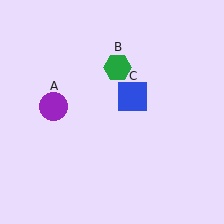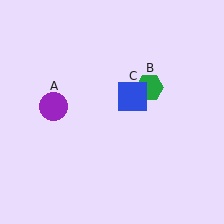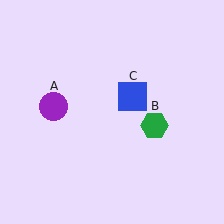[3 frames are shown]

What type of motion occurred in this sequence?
The green hexagon (object B) rotated clockwise around the center of the scene.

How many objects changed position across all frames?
1 object changed position: green hexagon (object B).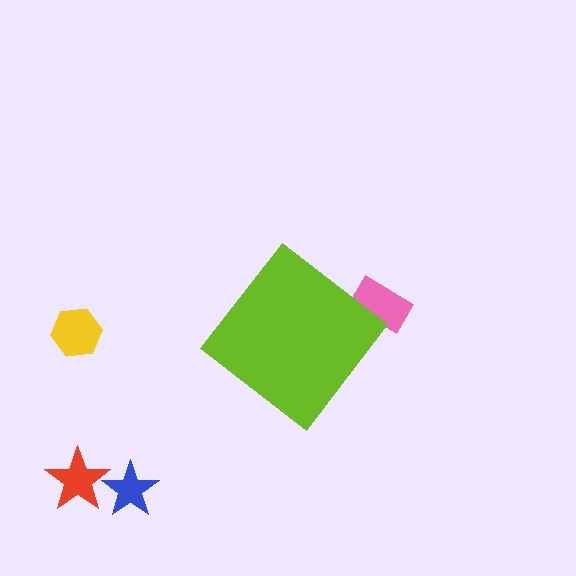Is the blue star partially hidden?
No, the blue star is fully visible.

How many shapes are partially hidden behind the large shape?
1 shape is partially hidden.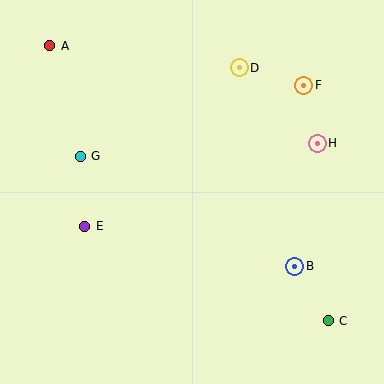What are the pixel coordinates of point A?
Point A is at (50, 46).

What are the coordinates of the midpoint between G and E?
The midpoint between G and E is at (83, 191).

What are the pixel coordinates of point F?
Point F is at (303, 85).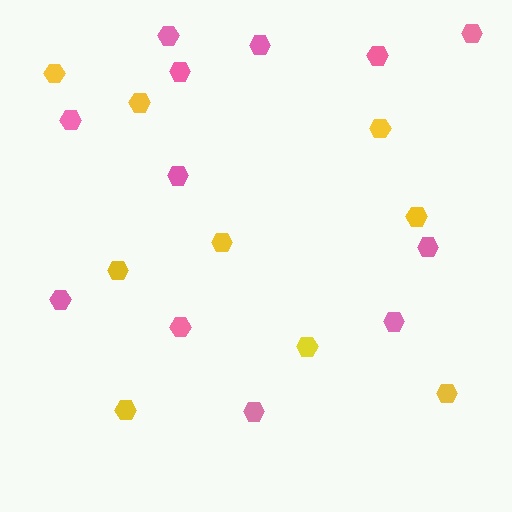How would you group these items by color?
There are 2 groups: one group of yellow hexagons (9) and one group of pink hexagons (12).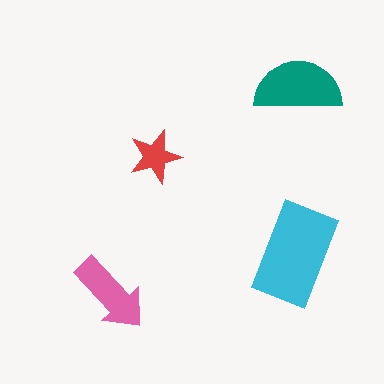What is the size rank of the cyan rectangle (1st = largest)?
1st.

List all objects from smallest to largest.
The red star, the pink arrow, the teal semicircle, the cyan rectangle.